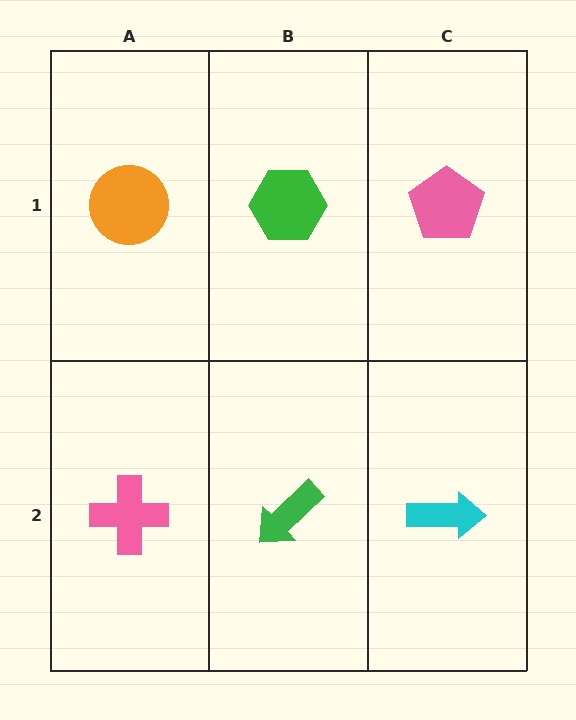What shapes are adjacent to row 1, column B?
A green arrow (row 2, column B), an orange circle (row 1, column A), a pink pentagon (row 1, column C).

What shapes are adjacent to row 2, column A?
An orange circle (row 1, column A), a green arrow (row 2, column B).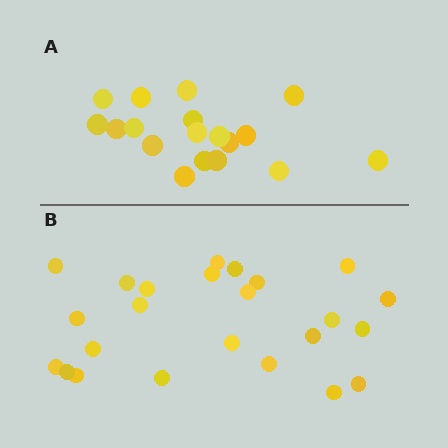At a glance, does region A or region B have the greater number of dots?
Region B (the bottom region) has more dots.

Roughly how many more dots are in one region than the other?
Region B has about 6 more dots than region A.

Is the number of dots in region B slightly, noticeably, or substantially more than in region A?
Region B has noticeably more, but not dramatically so. The ratio is roughly 1.3 to 1.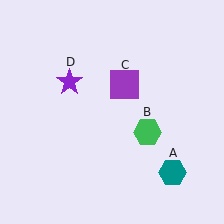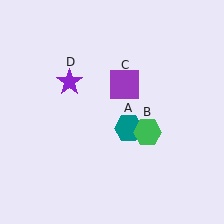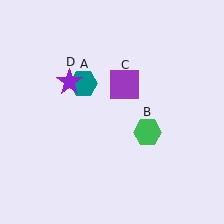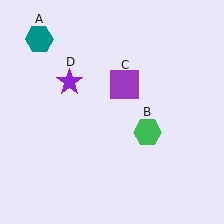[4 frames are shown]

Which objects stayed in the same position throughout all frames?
Green hexagon (object B) and purple square (object C) and purple star (object D) remained stationary.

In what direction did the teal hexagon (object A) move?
The teal hexagon (object A) moved up and to the left.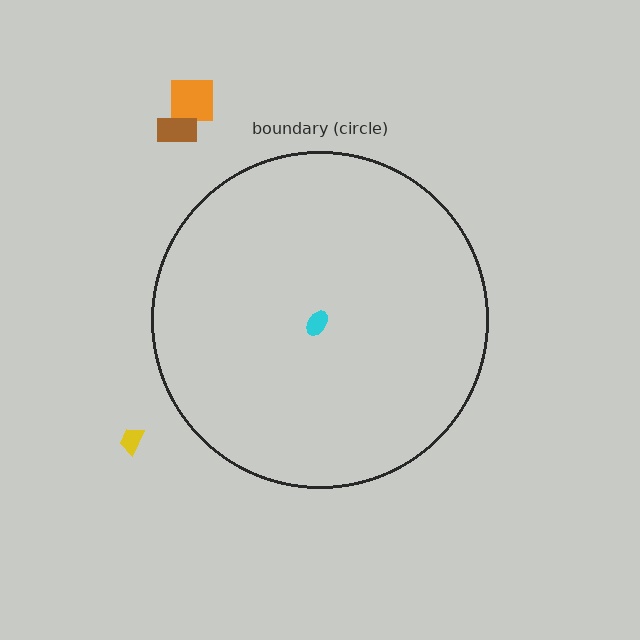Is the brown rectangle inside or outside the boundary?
Outside.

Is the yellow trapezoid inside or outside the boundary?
Outside.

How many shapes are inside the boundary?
1 inside, 3 outside.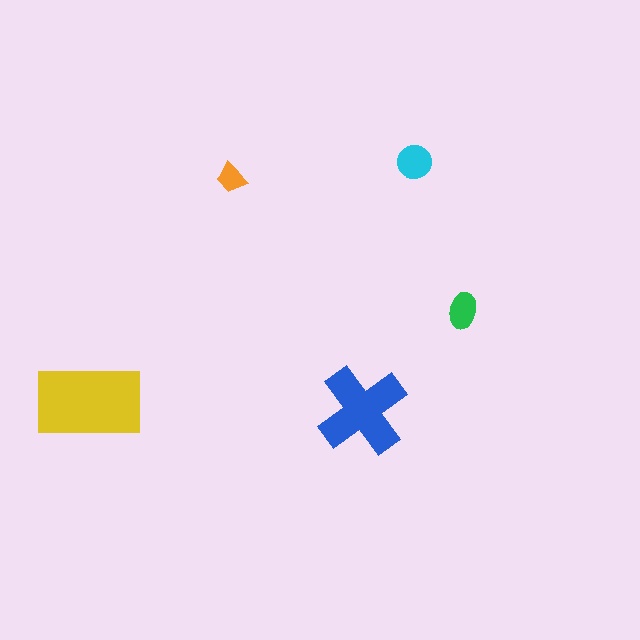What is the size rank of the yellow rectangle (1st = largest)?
1st.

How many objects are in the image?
There are 5 objects in the image.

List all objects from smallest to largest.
The orange trapezoid, the green ellipse, the cyan circle, the blue cross, the yellow rectangle.